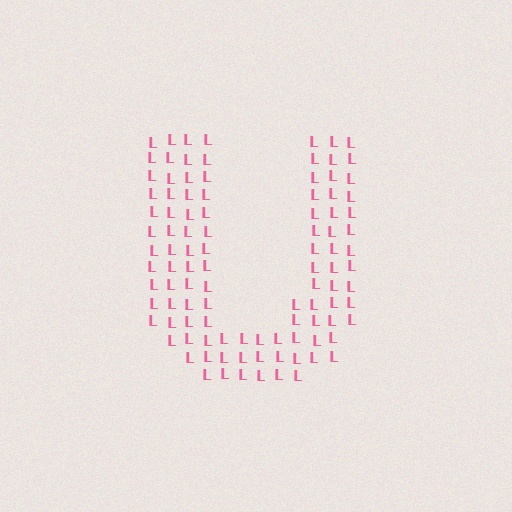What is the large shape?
The large shape is the letter U.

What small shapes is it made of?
It is made of small letter L's.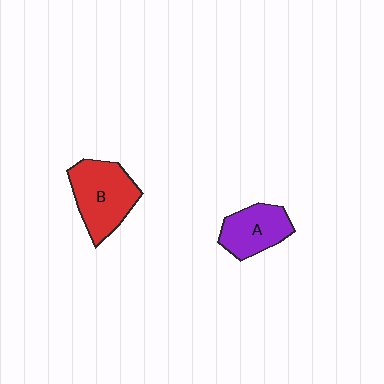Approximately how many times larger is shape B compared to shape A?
Approximately 1.4 times.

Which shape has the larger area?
Shape B (red).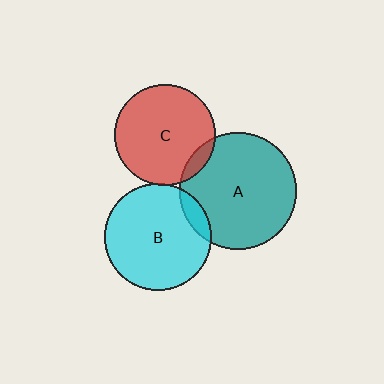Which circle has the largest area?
Circle A (teal).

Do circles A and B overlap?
Yes.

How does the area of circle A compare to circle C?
Approximately 1.4 times.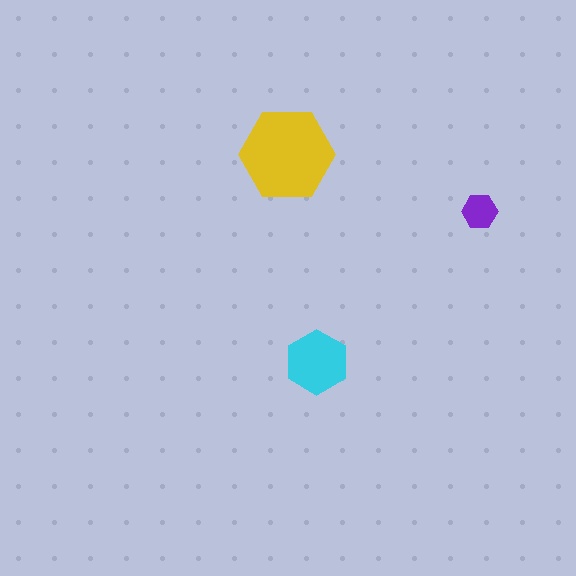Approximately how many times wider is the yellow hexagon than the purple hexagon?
About 2.5 times wider.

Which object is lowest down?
The cyan hexagon is bottommost.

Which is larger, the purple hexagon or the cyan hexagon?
The cyan one.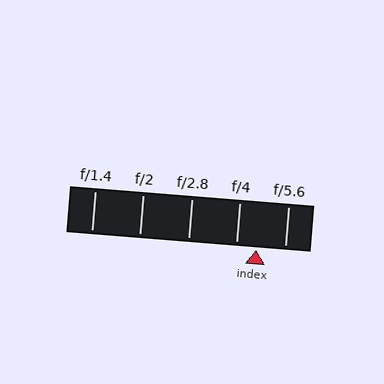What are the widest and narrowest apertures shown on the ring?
The widest aperture shown is f/1.4 and the narrowest is f/5.6.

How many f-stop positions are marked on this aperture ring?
There are 5 f-stop positions marked.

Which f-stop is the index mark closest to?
The index mark is closest to f/4.